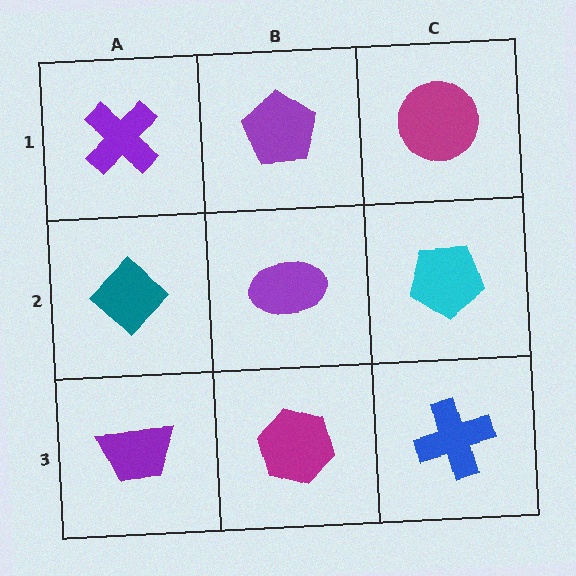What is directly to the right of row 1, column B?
A magenta circle.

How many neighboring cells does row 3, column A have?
2.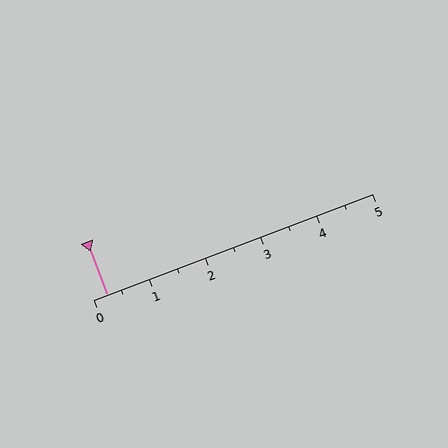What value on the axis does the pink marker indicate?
The marker indicates approximately 0.2.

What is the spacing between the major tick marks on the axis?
The major ticks are spaced 1 apart.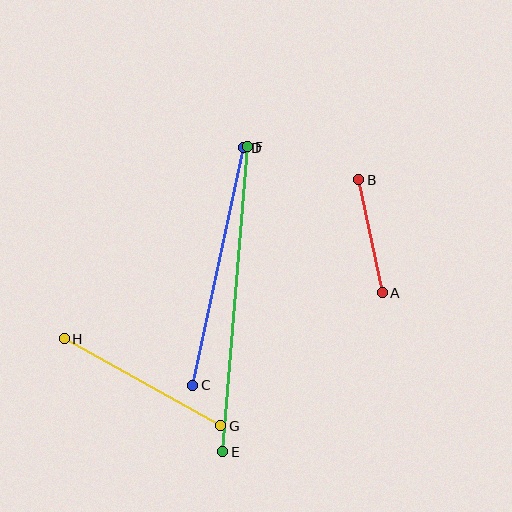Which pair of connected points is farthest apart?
Points E and F are farthest apart.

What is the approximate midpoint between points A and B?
The midpoint is at approximately (370, 236) pixels.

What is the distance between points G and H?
The distance is approximately 179 pixels.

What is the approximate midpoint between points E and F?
The midpoint is at approximately (235, 299) pixels.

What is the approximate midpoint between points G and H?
The midpoint is at approximately (143, 382) pixels.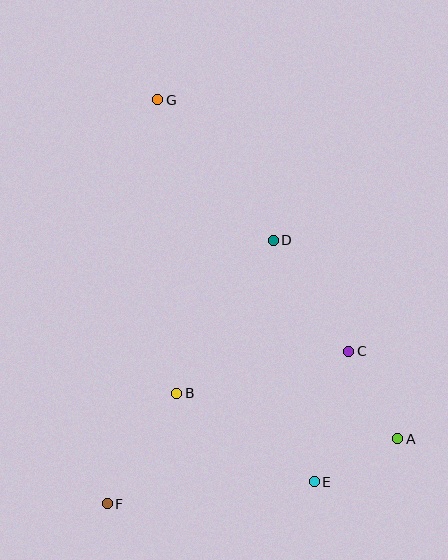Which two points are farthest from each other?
Points A and G are farthest from each other.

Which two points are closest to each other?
Points A and E are closest to each other.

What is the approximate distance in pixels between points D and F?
The distance between D and F is approximately 311 pixels.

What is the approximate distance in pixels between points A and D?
The distance between A and D is approximately 235 pixels.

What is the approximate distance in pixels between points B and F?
The distance between B and F is approximately 130 pixels.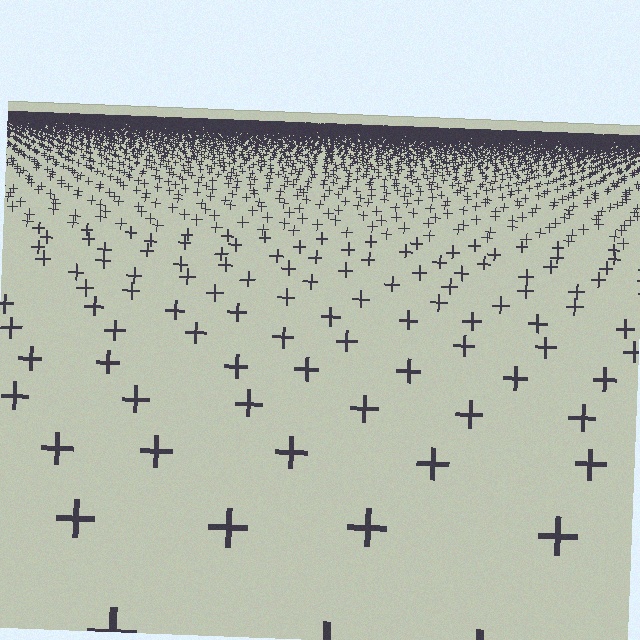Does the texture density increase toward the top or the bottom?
Density increases toward the top.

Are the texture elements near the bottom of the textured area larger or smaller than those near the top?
Larger. Near the bottom, elements are closer to the viewer and appear at a bigger on-screen size.